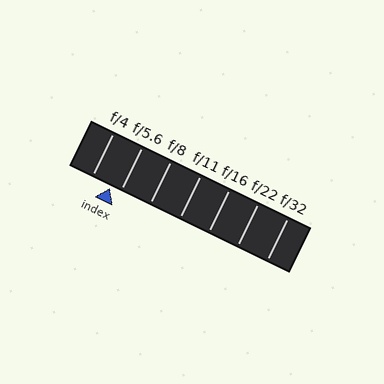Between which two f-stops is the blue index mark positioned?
The index mark is between f/4 and f/5.6.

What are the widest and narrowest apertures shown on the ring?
The widest aperture shown is f/4 and the narrowest is f/32.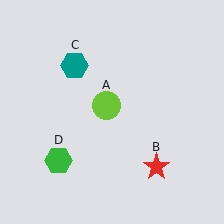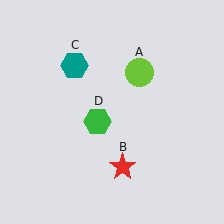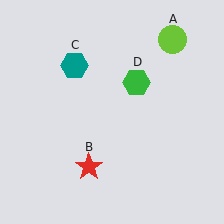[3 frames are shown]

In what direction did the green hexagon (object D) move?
The green hexagon (object D) moved up and to the right.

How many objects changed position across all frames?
3 objects changed position: lime circle (object A), red star (object B), green hexagon (object D).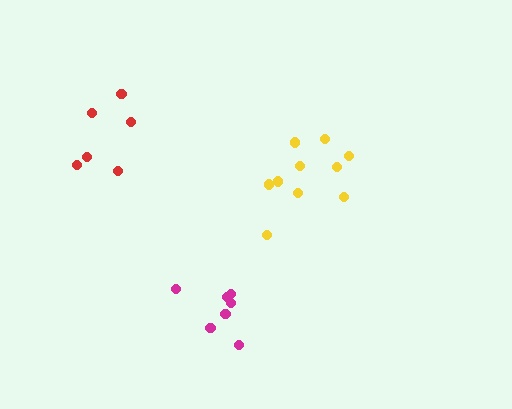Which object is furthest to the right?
The yellow cluster is rightmost.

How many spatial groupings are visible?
There are 3 spatial groupings.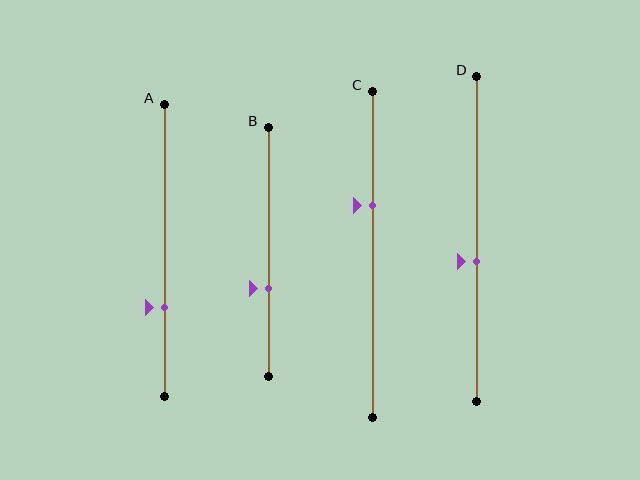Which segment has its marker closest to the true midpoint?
Segment D has its marker closest to the true midpoint.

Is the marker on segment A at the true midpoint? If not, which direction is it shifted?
No, the marker on segment A is shifted downward by about 20% of the segment length.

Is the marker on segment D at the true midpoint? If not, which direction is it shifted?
No, the marker on segment D is shifted downward by about 7% of the segment length.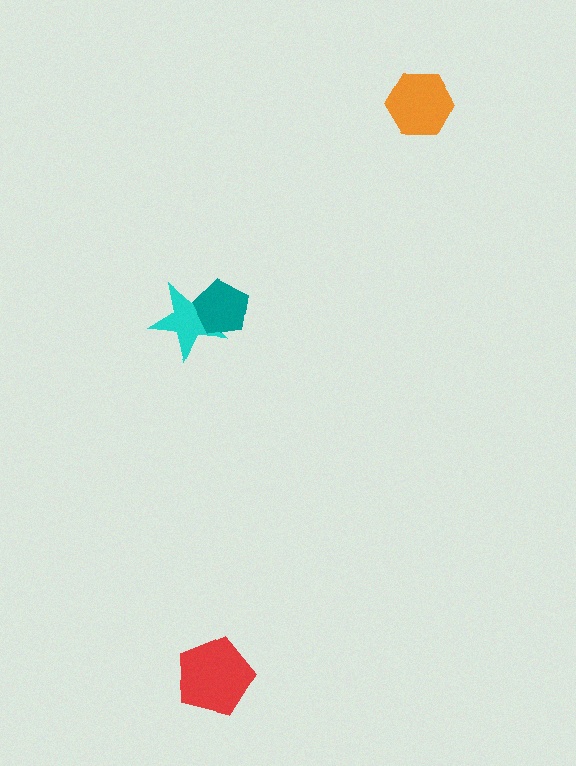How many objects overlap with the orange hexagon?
0 objects overlap with the orange hexagon.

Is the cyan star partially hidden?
Yes, it is partially covered by another shape.